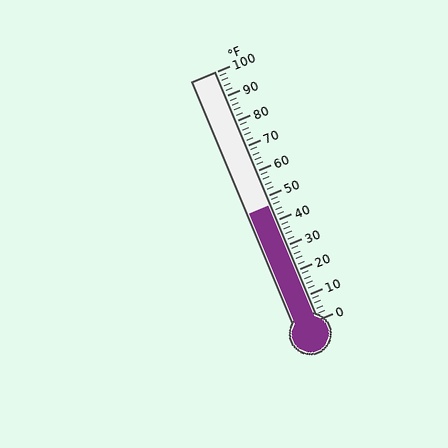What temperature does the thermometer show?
The thermometer shows approximately 46°F.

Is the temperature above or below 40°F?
The temperature is above 40°F.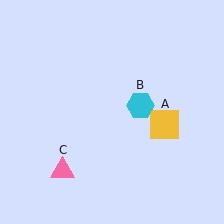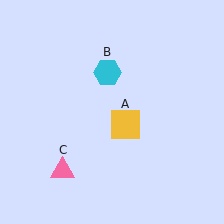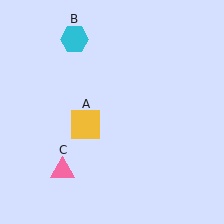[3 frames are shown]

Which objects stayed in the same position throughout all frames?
Pink triangle (object C) remained stationary.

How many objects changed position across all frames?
2 objects changed position: yellow square (object A), cyan hexagon (object B).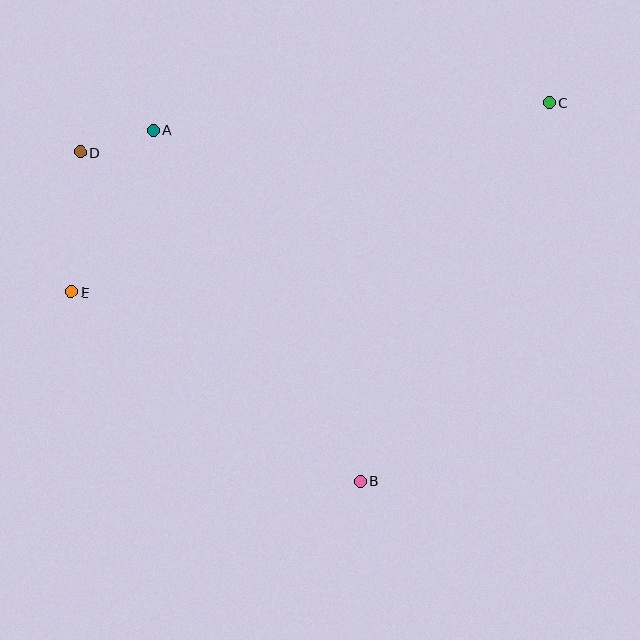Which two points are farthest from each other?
Points C and E are farthest from each other.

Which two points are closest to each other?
Points A and D are closest to each other.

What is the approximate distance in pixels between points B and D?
The distance between B and D is approximately 433 pixels.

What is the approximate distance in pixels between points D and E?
The distance between D and E is approximately 140 pixels.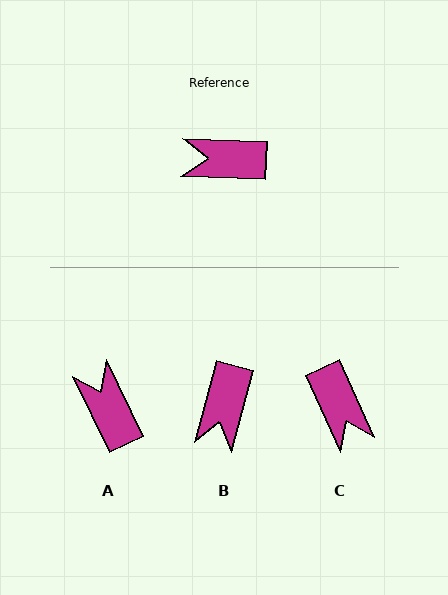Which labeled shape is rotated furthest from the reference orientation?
C, about 117 degrees away.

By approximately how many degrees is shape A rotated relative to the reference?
Approximately 62 degrees clockwise.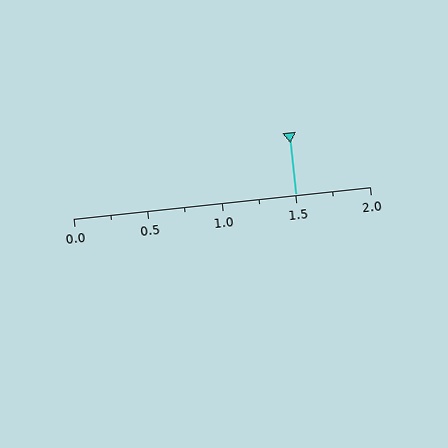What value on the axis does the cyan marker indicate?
The marker indicates approximately 1.5.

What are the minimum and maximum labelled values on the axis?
The axis runs from 0.0 to 2.0.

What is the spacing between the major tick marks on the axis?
The major ticks are spaced 0.5 apart.